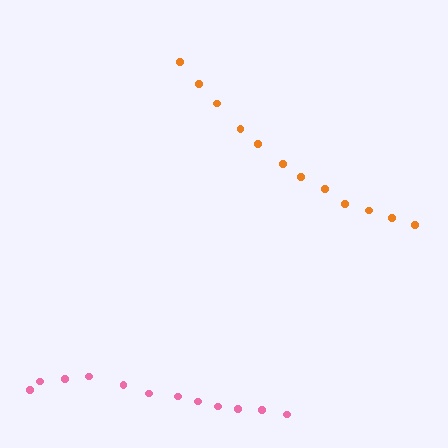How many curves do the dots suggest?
There are 2 distinct paths.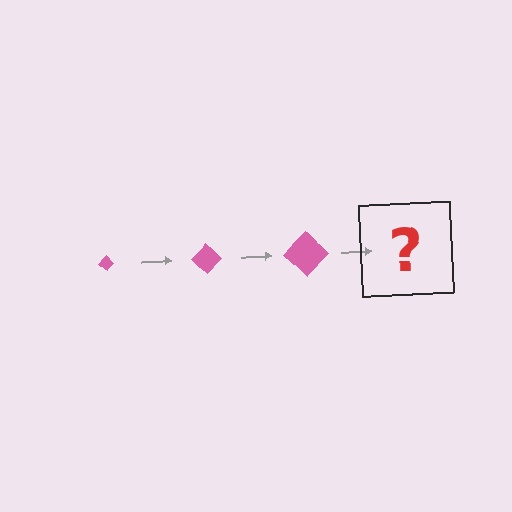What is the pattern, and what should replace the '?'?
The pattern is that the diamond gets progressively larger each step. The '?' should be a pink diamond, larger than the previous one.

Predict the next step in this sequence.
The next step is a pink diamond, larger than the previous one.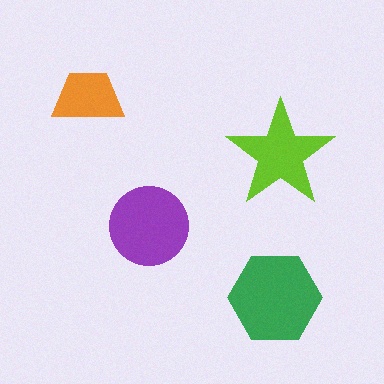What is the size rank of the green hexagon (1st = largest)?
1st.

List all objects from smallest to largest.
The orange trapezoid, the lime star, the purple circle, the green hexagon.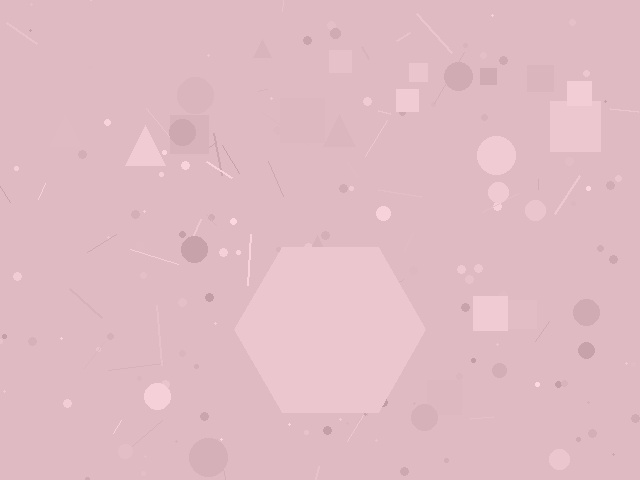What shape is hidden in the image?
A hexagon is hidden in the image.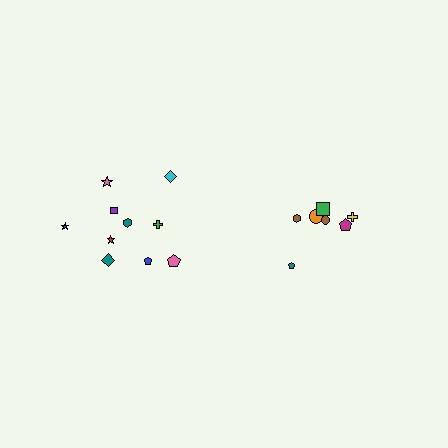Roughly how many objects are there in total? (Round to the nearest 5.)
Roughly 15 objects in total.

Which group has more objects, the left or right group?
The left group.